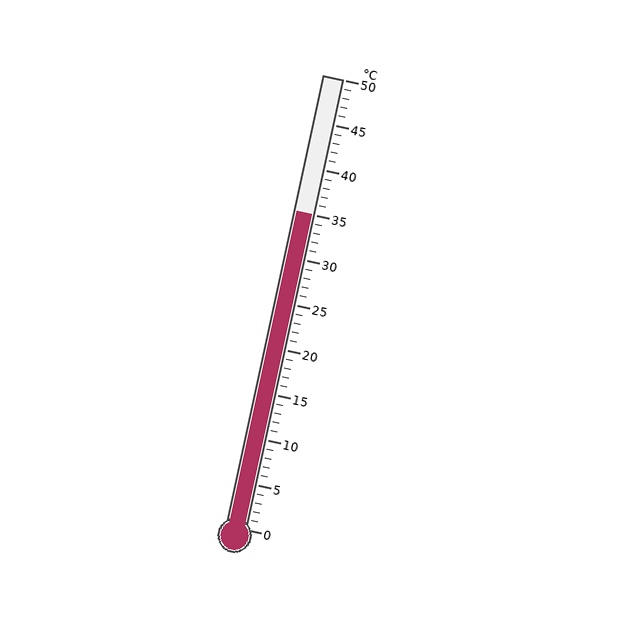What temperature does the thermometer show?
The thermometer shows approximately 35°C.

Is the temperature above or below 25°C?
The temperature is above 25°C.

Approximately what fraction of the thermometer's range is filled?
The thermometer is filled to approximately 70% of its range.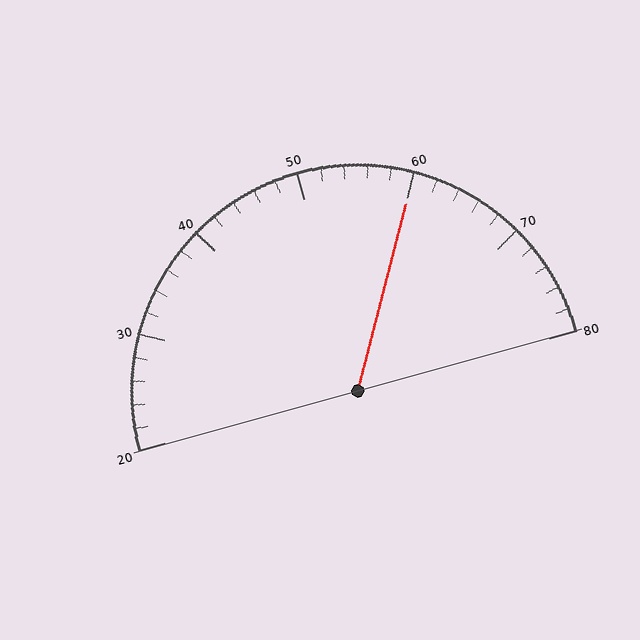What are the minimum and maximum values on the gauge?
The gauge ranges from 20 to 80.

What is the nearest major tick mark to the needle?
The nearest major tick mark is 60.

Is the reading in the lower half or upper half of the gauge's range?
The reading is in the upper half of the range (20 to 80).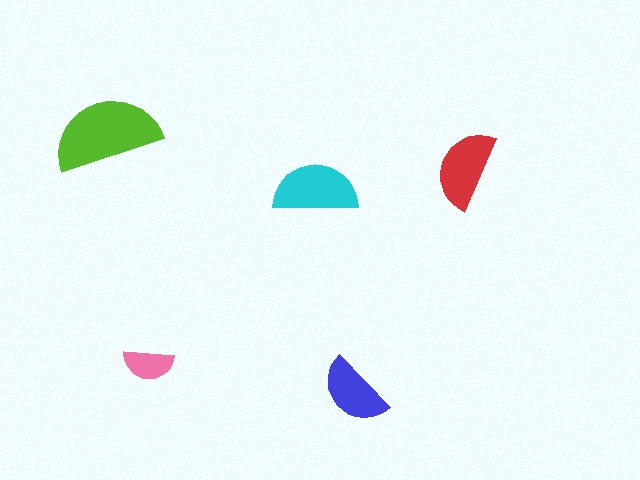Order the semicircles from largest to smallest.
the lime one, the cyan one, the red one, the blue one, the pink one.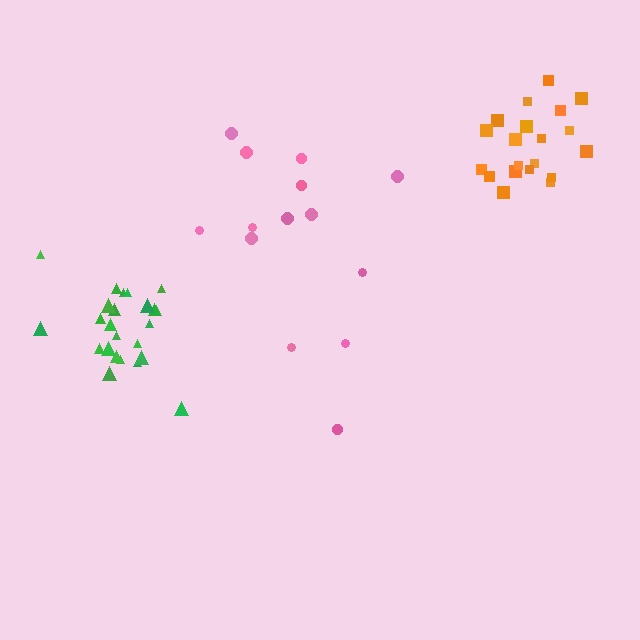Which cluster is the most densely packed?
Orange.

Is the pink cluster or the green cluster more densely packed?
Green.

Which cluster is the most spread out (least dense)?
Pink.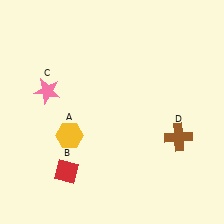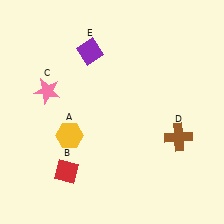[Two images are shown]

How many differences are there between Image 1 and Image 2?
There is 1 difference between the two images.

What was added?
A purple diamond (E) was added in Image 2.